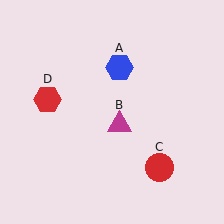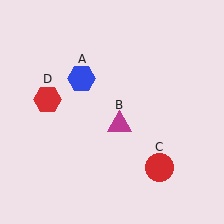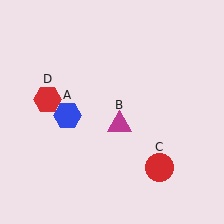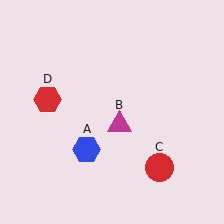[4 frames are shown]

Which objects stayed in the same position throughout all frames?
Magenta triangle (object B) and red circle (object C) and red hexagon (object D) remained stationary.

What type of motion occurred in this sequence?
The blue hexagon (object A) rotated counterclockwise around the center of the scene.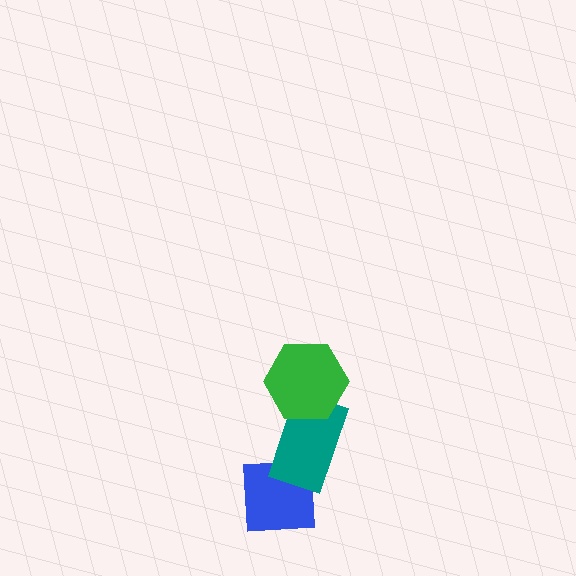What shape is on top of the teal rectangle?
The green hexagon is on top of the teal rectangle.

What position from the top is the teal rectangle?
The teal rectangle is 2nd from the top.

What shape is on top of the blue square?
The teal rectangle is on top of the blue square.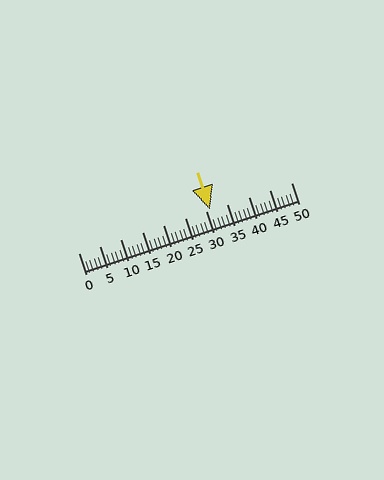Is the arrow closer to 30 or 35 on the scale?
The arrow is closer to 30.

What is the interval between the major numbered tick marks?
The major tick marks are spaced 5 units apart.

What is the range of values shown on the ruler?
The ruler shows values from 0 to 50.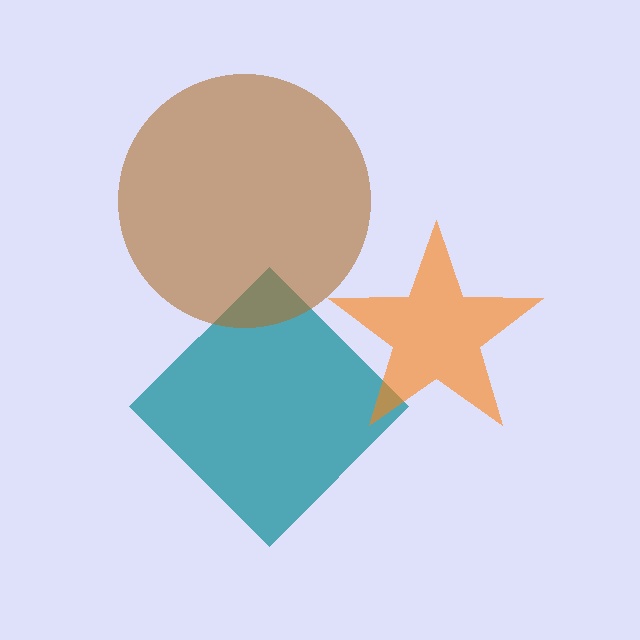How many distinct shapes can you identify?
There are 3 distinct shapes: a teal diamond, a brown circle, an orange star.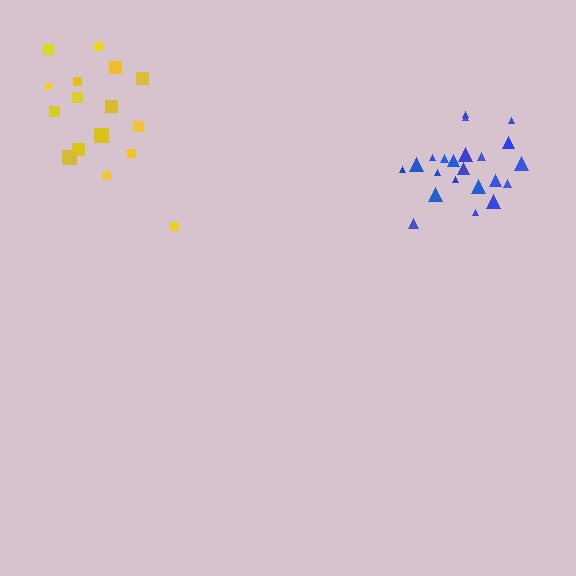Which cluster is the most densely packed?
Blue.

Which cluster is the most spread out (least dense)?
Yellow.